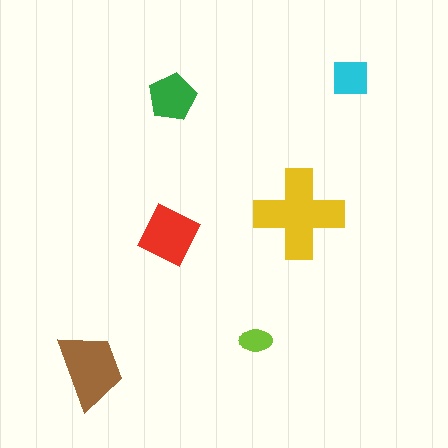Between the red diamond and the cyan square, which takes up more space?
The red diamond.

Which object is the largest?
The yellow cross.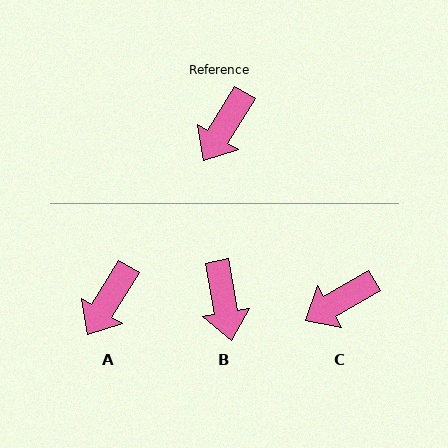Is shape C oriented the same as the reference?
No, it is off by about 28 degrees.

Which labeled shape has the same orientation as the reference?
A.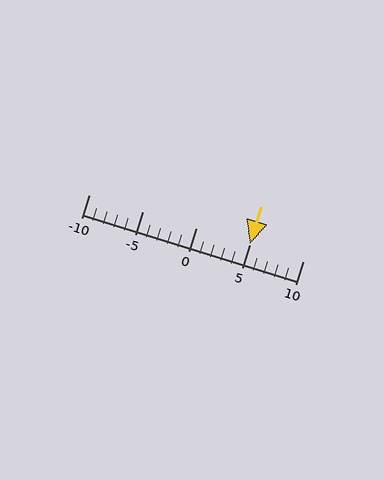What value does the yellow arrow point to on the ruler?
The yellow arrow points to approximately 5.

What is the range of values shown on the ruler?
The ruler shows values from -10 to 10.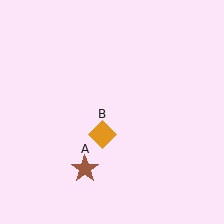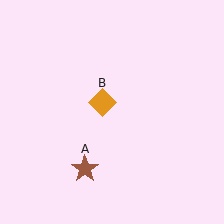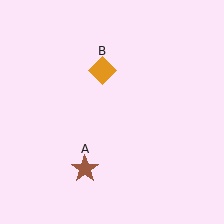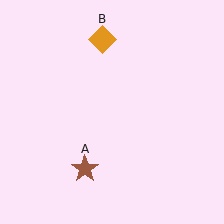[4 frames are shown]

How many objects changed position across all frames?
1 object changed position: orange diamond (object B).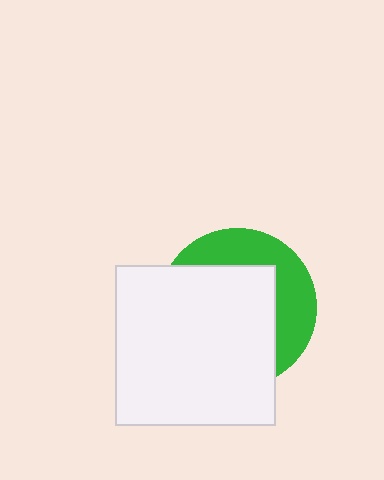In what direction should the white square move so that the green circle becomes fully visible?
The white square should move toward the lower-left. That is the shortest direction to clear the overlap and leave the green circle fully visible.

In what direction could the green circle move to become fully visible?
The green circle could move toward the upper-right. That would shift it out from behind the white square entirely.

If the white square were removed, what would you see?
You would see the complete green circle.